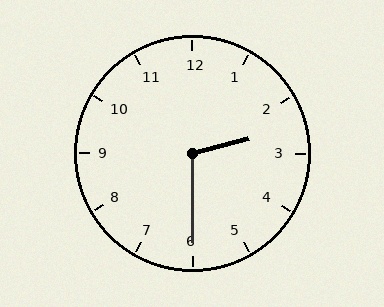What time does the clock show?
2:30.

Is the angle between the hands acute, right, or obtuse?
It is obtuse.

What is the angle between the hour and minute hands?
Approximately 105 degrees.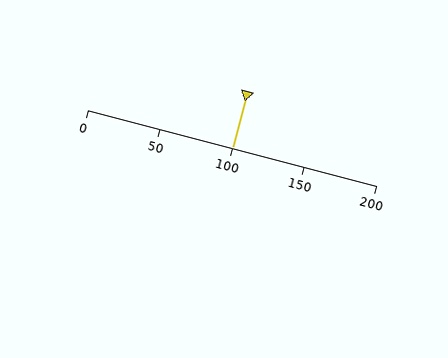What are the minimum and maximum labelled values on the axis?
The axis runs from 0 to 200.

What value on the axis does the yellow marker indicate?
The marker indicates approximately 100.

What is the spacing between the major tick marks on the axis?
The major ticks are spaced 50 apart.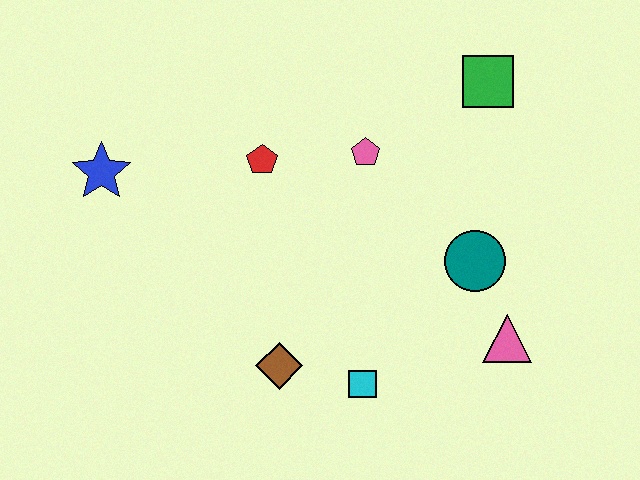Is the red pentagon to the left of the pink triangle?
Yes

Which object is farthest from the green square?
The blue star is farthest from the green square.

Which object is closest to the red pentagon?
The pink pentagon is closest to the red pentagon.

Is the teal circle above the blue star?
No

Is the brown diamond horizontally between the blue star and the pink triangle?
Yes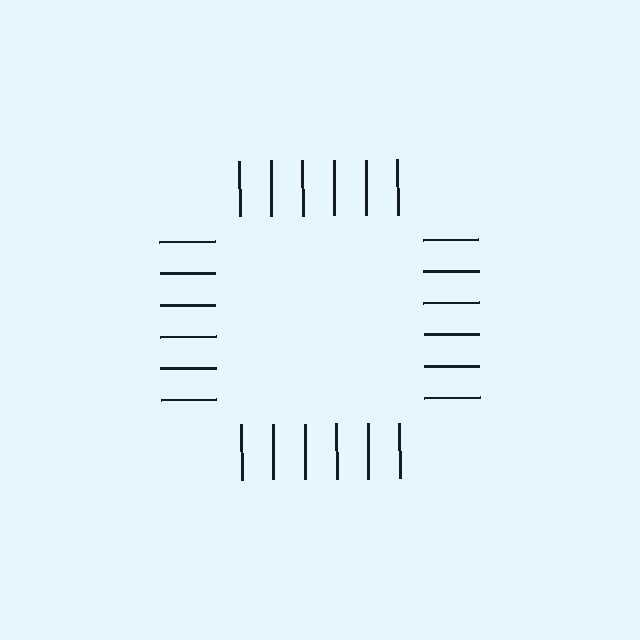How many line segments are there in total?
24 — 6 along each of the 4 edges.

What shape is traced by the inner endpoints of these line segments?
An illusory square — the line segments terminate on its edges but no continuous stroke is drawn.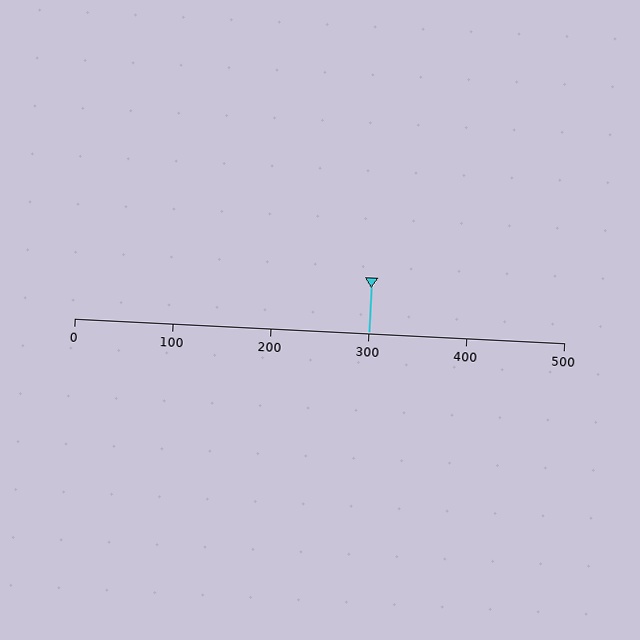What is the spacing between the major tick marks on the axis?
The major ticks are spaced 100 apart.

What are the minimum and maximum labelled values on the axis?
The axis runs from 0 to 500.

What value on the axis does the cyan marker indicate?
The marker indicates approximately 300.